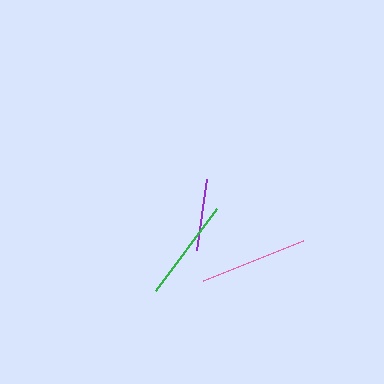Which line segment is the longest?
The pink line is the longest at approximately 108 pixels.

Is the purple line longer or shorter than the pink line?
The pink line is longer than the purple line.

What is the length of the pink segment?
The pink segment is approximately 108 pixels long.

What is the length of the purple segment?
The purple segment is approximately 71 pixels long.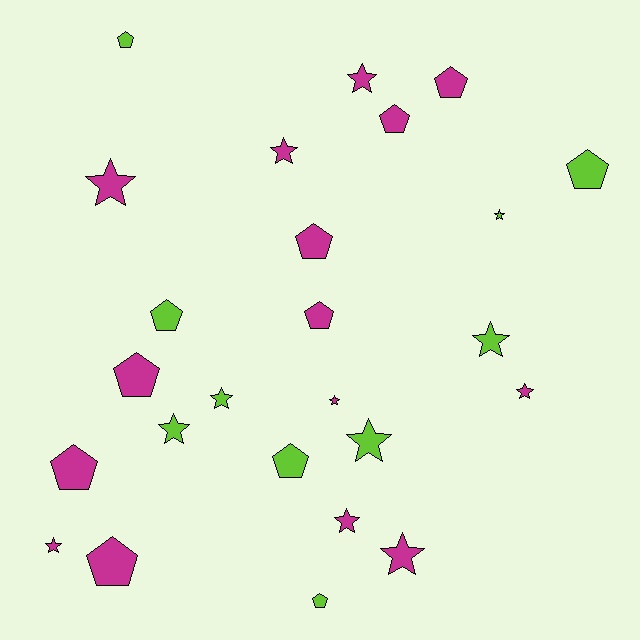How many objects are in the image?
There are 25 objects.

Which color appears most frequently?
Magenta, with 15 objects.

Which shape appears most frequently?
Star, with 13 objects.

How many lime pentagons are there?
There are 5 lime pentagons.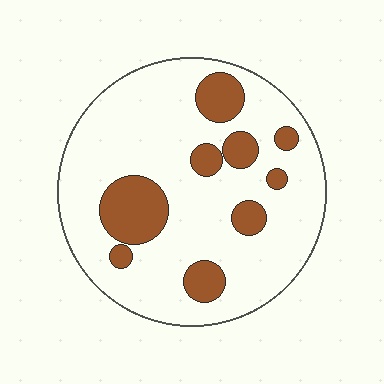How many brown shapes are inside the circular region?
9.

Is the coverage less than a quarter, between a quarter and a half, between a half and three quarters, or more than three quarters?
Less than a quarter.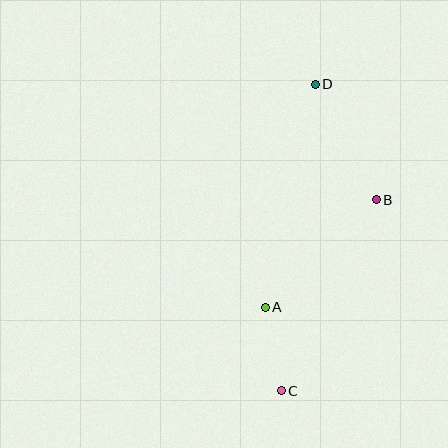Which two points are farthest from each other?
Points C and D are farthest from each other.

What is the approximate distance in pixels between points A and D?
The distance between A and D is approximately 228 pixels.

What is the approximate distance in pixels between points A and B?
The distance between A and B is approximately 155 pixels.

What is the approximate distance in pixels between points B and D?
The distance between B and D is approximately 130 pixels.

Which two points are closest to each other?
Points A and C are closest to each other.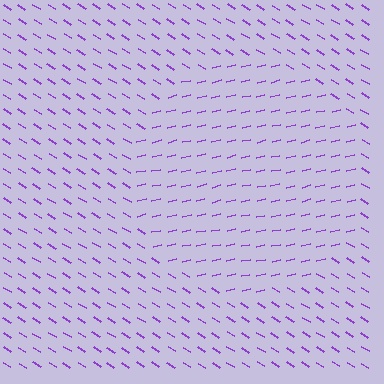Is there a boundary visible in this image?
Yes, there is a texture boundary formed by a change in line orientation.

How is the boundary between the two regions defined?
The boundary is defined purely by a change in line orientation (approximately 45 degrees difference). All lines are the same color and thickness.